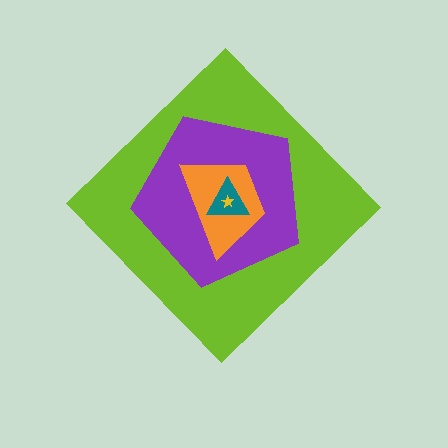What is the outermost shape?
The lime diamond.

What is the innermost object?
The yellow star.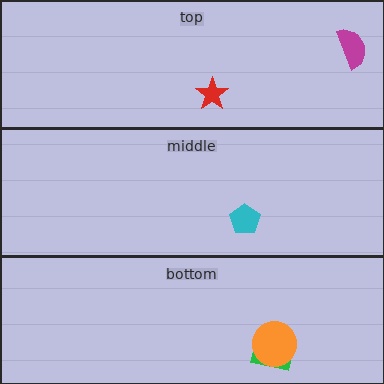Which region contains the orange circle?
The bottom region.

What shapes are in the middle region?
The cyan pentagon.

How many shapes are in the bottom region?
2.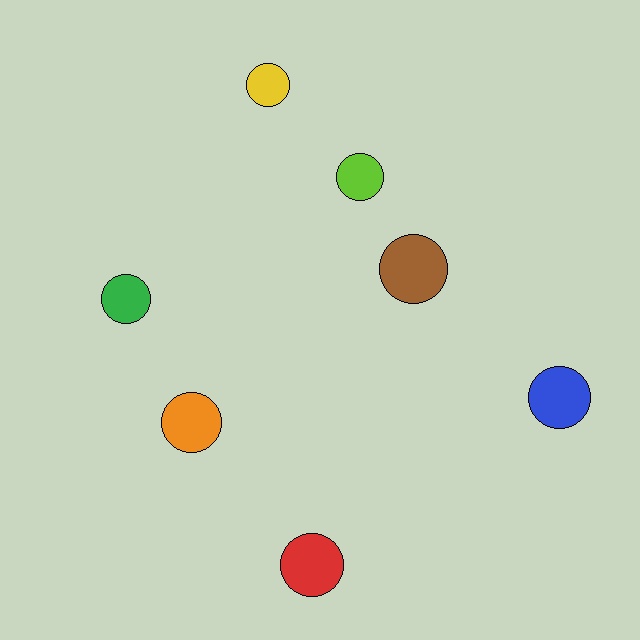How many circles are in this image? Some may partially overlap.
There are 7 circles.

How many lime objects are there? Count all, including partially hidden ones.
There is 1 lime object.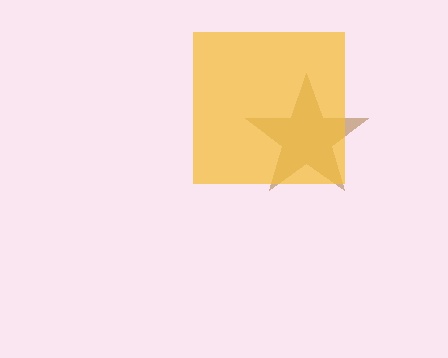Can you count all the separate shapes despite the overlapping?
Yes, there are 2 separate shapes.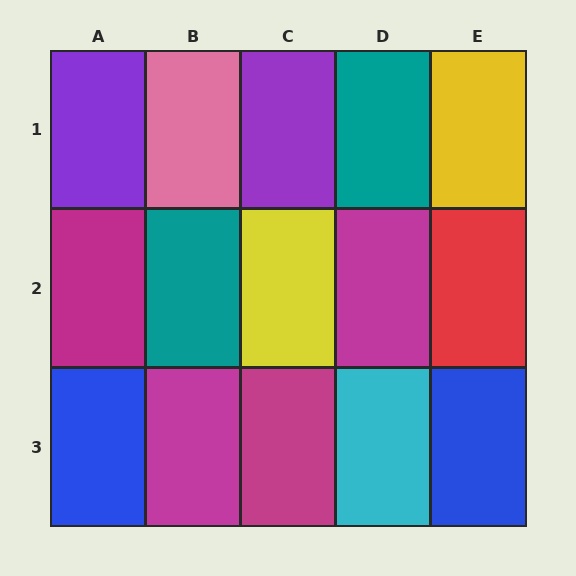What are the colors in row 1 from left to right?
Purple, pink, purple, teal, yellow.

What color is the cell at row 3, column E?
Blue.